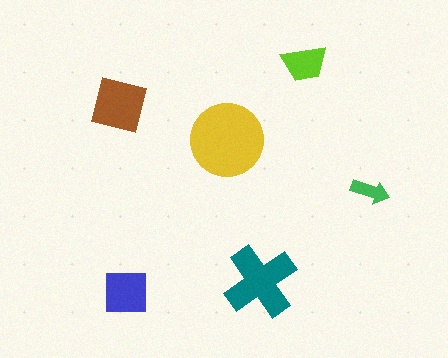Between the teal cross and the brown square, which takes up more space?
The teal cross.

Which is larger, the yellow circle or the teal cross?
The yellow circle.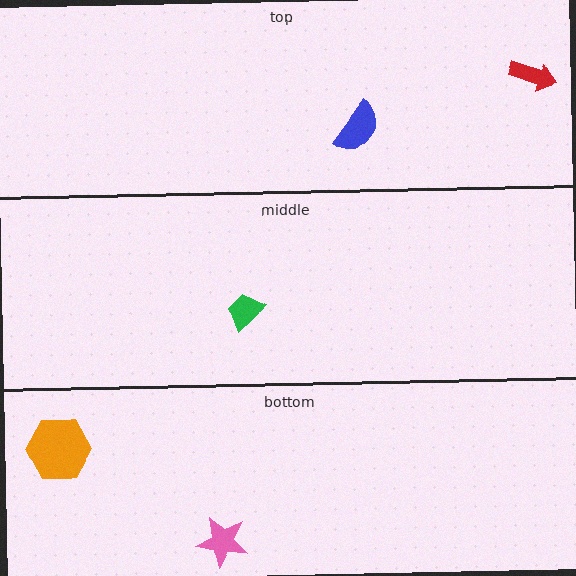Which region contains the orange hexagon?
The bottom region.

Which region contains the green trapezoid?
The middle region.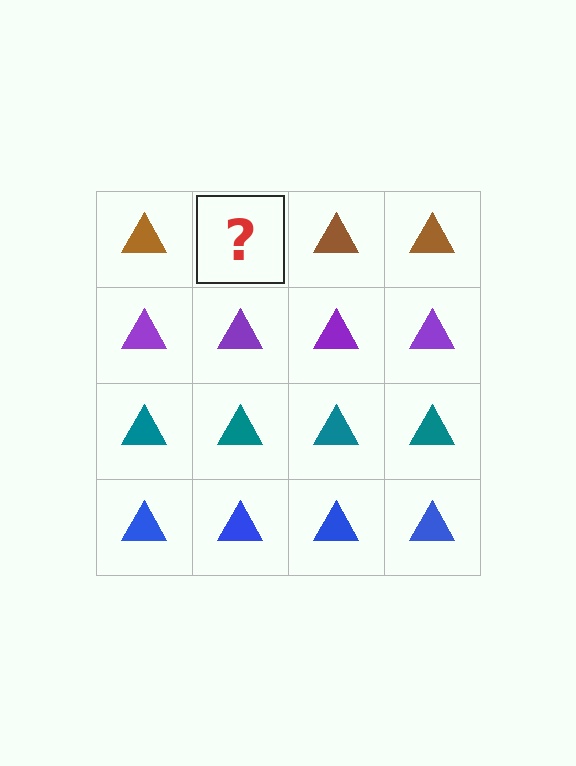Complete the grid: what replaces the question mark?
The question mark should be replaced with a brown triangle.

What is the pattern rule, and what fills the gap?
The rule is that each row has a consistent color. The gap should be filled with a brown triangle.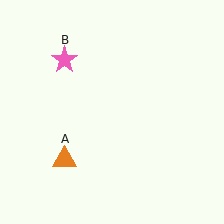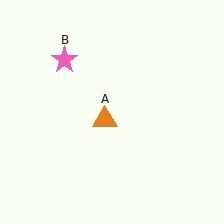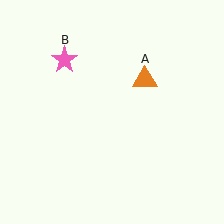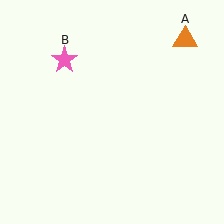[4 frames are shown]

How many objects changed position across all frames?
1 object changed position: orange triangle (object A).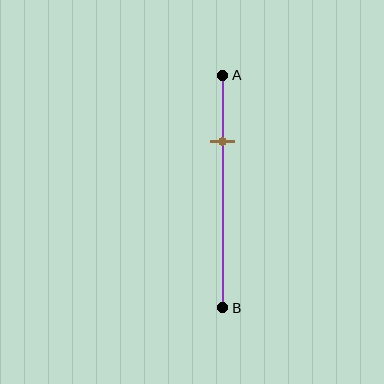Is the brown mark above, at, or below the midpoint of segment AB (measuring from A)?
The brown mark is above the midpoint of segment AB.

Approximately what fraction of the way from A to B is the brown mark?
The brown mark is approximately 30% of the way from A to B.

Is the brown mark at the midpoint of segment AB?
No, the mark is at about 30% from A, not at the 50% midpoint.